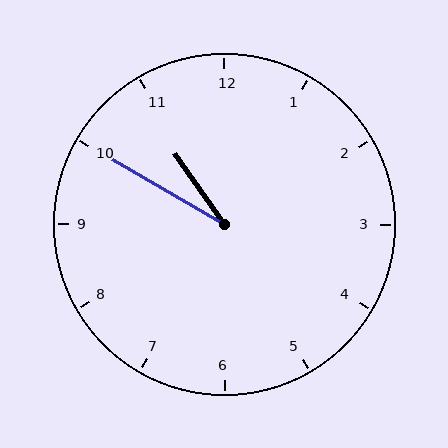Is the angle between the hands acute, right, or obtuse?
It is acute.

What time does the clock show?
10:50.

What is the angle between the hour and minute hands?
Approximately 25 degrees.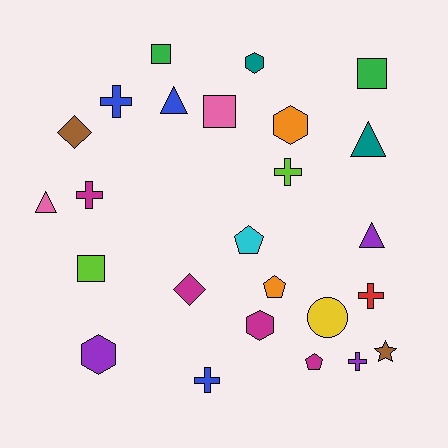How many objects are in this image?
There are 25 objects.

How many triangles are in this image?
There are 4 triangles.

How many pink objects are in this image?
There are 2 pink objects.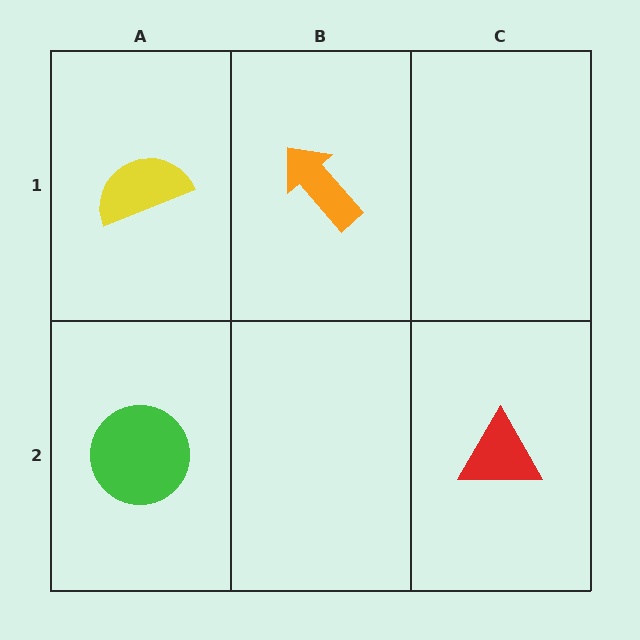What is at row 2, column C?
A red triangle.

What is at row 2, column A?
A green circle.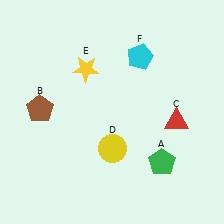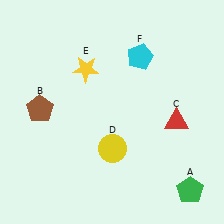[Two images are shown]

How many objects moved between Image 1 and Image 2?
1 object moved between the two images.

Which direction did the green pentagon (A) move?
The green pentagon (A) moved right.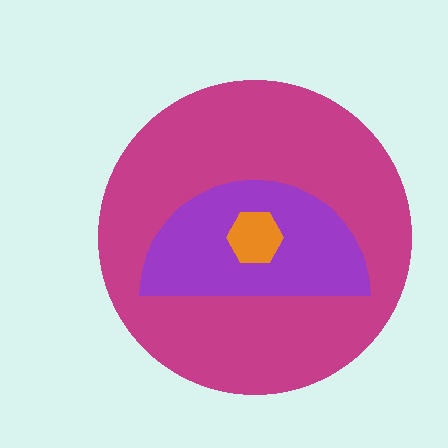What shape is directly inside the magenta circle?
The purple semicircle.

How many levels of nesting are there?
3.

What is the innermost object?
The orange hexagon.